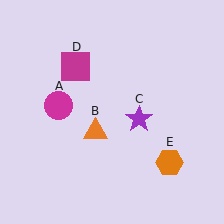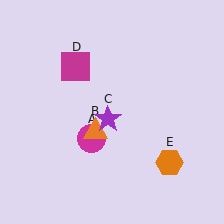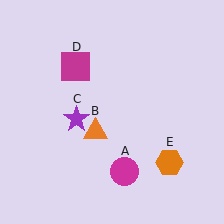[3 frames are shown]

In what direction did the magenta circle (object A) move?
The magenta circle (object A) moved down and to the right.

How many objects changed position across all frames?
2 objects changed position: magenta circle (object A), purple star (object C).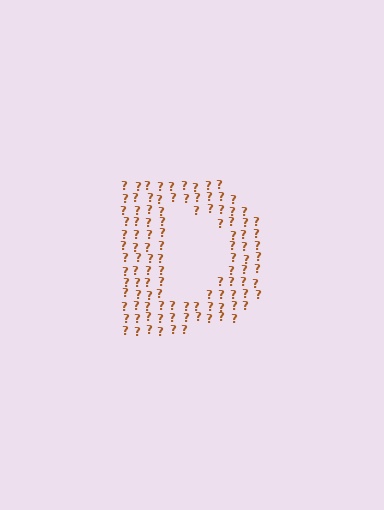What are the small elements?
The small elements are question marks.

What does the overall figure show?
The overall figure shows the letter D.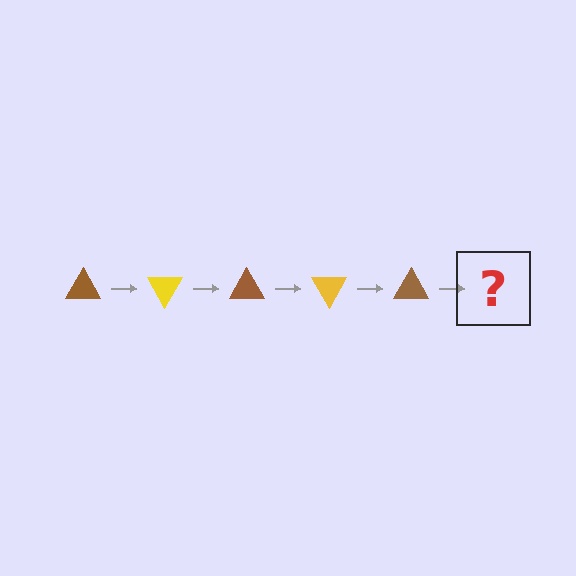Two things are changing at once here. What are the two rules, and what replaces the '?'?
The two rules are that it rotates 60 degrees each step and the color cycles through brown and yellow. The '?' should be a yellow triangle, rotated 300 degrees from the start.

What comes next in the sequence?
The next element should be a yellow triangle, rotated 300 degrees from the start.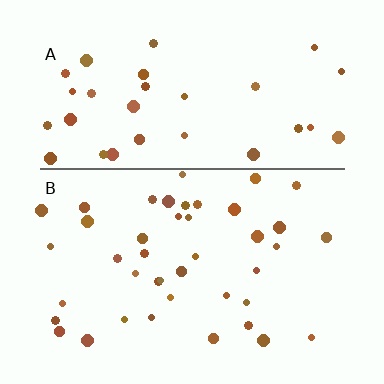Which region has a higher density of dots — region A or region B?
B (the bottom).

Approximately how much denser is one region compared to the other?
Approximately 1.3× — region B over region A.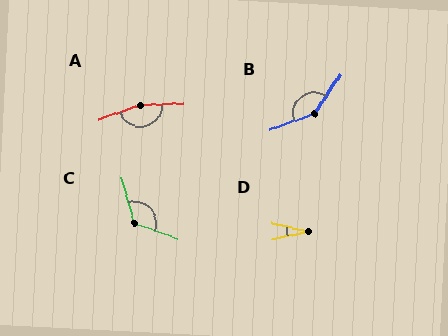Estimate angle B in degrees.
Approximately 143 degrees.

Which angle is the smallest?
D, at approximately 26 degrees.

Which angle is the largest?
A, at approximately 162 degrees.